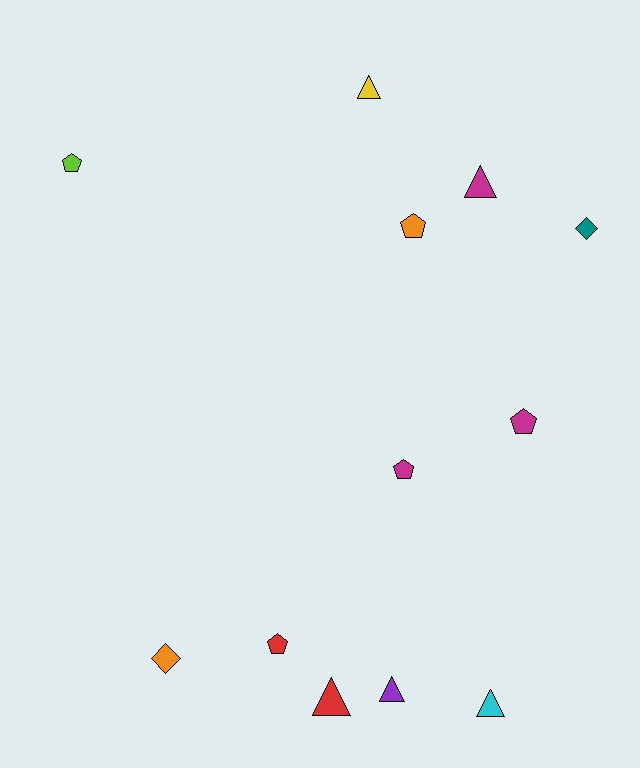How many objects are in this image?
There are 12 objects.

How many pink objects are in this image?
There are no pink objects.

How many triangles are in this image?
There are 5 triangles.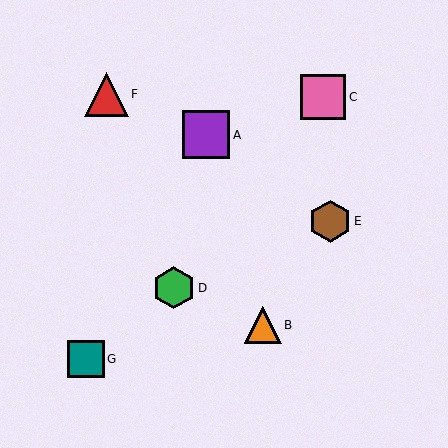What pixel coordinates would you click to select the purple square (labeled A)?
Click at (206, 135) to select the purple square A.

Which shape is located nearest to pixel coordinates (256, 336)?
The orange triangle (labeled B) at (263, 325) is nearest to that location.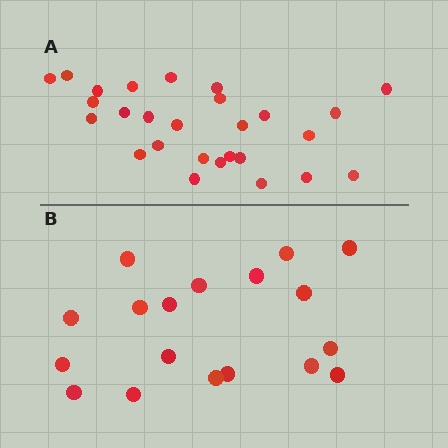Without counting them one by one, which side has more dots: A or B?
Region A (the top region) has more dots.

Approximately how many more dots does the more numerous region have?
Region A has roughly 8 or so more dots than region B.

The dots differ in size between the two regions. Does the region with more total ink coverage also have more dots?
No. Region B has more total ink coverage because its dots are larger, but region A actually contains more individual dots. Total area can be misleading — the number of items is what matters here.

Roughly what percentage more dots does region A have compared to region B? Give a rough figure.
About 50% more.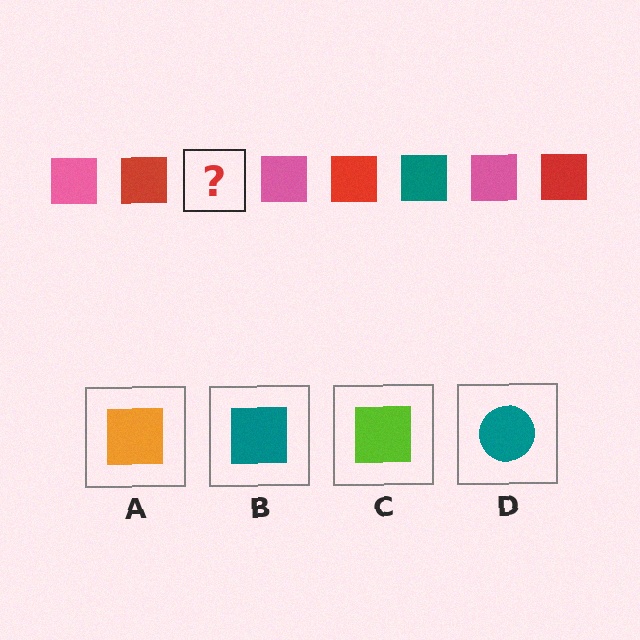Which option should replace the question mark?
Option B.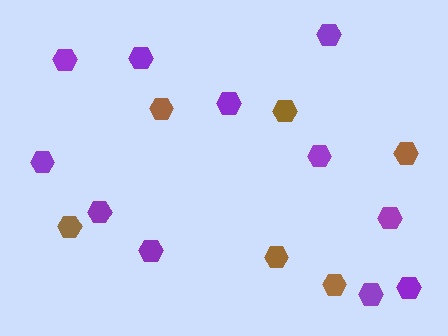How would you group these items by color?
There are 2 groups: one group of brown hexagons (6) and one group of purple hexagons (11).